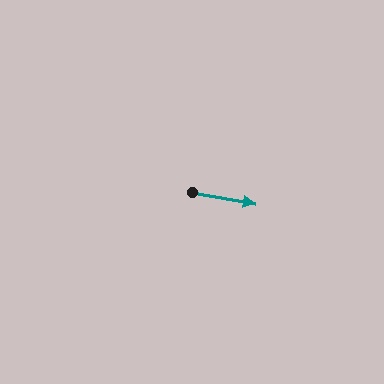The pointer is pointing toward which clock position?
Roughly 3 o'clock.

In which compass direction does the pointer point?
East.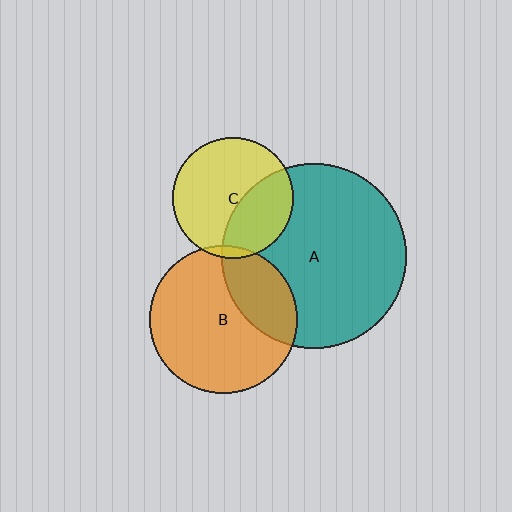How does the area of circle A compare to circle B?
Approximately 1.6 times.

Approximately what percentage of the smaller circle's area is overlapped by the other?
Approximately 5%.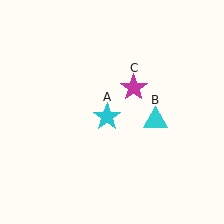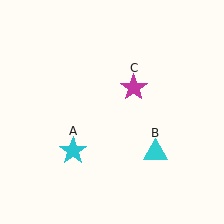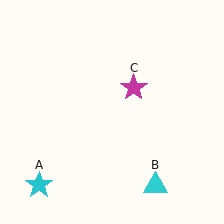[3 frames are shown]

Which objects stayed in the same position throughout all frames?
Magenta star (object C) remained stationary.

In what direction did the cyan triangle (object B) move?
The cyan triangle (object B) moved down.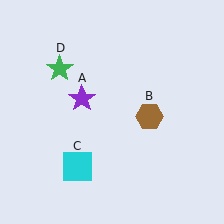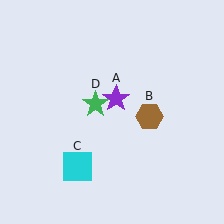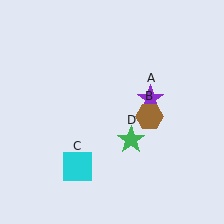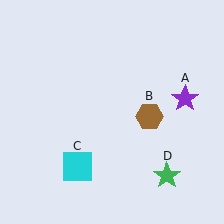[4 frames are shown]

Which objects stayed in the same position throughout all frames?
Brown hexagon (object B) and cyan square (object C) remained stationary.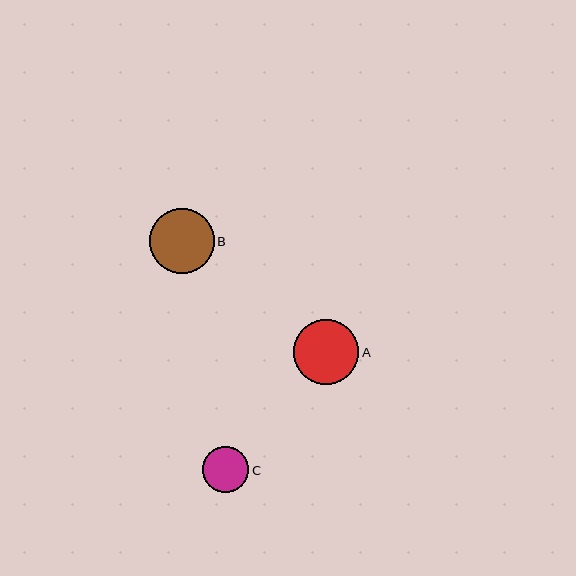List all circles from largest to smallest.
From largest to smallest: A, B, C.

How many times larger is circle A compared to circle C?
Circle A is approximately 1.4 times the size of circle C.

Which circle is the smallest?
Circle C is the smallest with a size of approximately 47 pixels.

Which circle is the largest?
Circle A is the largest with a size of approximately 65 pixels.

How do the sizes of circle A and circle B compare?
Circle A and circle B are approximately the same size.